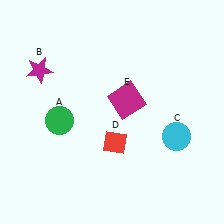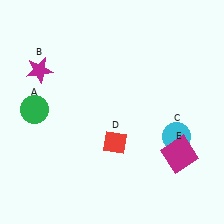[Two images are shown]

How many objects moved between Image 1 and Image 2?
2 objects moved between the two images.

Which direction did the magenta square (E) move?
The magenta square (E) moved down.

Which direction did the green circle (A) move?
The green circle (A) moved left.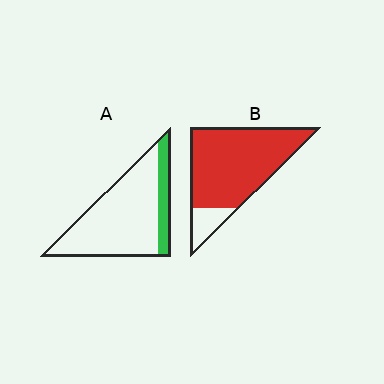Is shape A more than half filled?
No.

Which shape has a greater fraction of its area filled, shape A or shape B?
Shape B.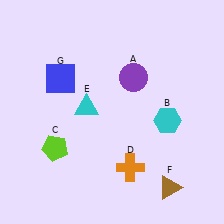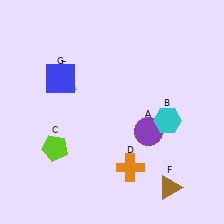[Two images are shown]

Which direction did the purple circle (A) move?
The purple circle (A) moved down.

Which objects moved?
The objects that moved are: the purple circle (A), the cyan triangle (E).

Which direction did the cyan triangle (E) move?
The cyan triangle (E) moved up.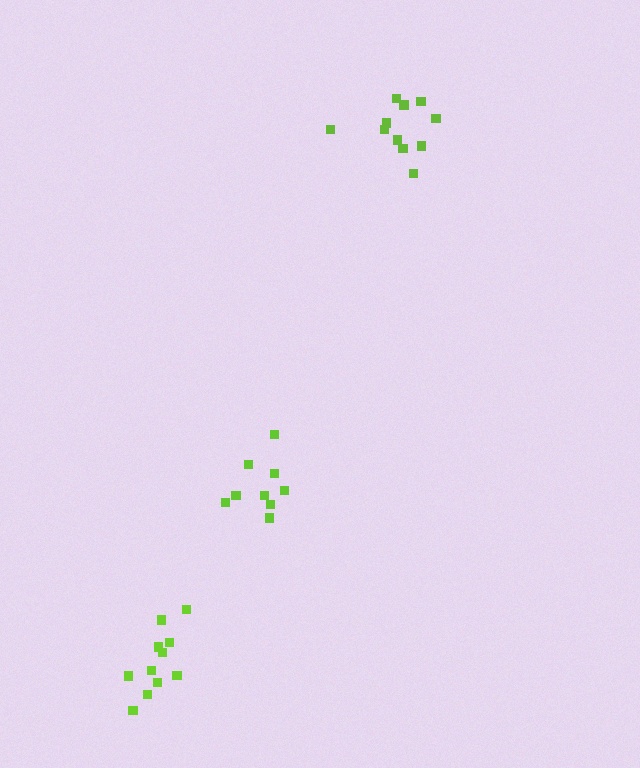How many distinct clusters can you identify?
There are 3 distinct clusters.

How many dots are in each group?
Group 1: 11 dots, Group 2: 9 dots, Group 3: 11 dots (31 total).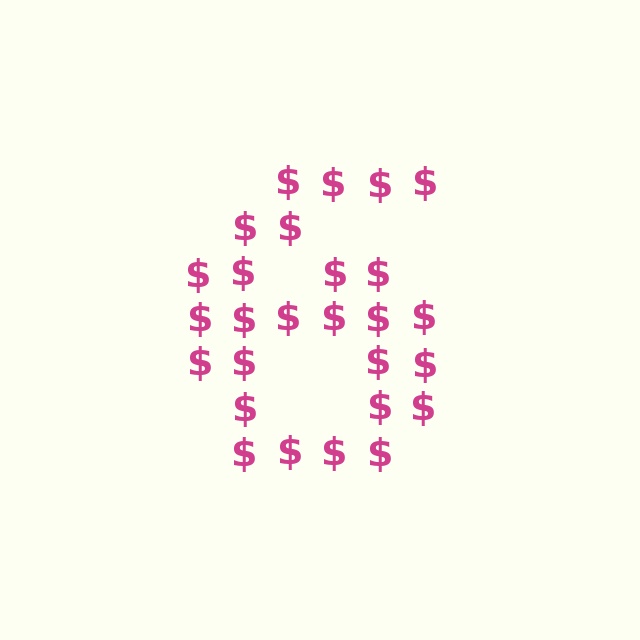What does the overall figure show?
The overall figure shows the digit 6.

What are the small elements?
The small elements are dollar signs.